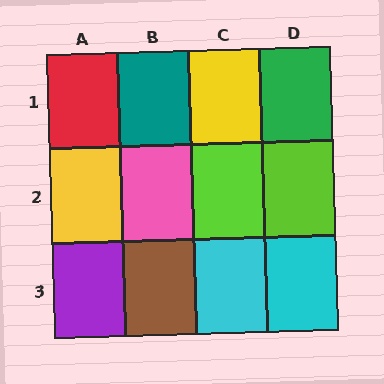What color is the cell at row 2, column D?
Lime.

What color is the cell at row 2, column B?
Pink.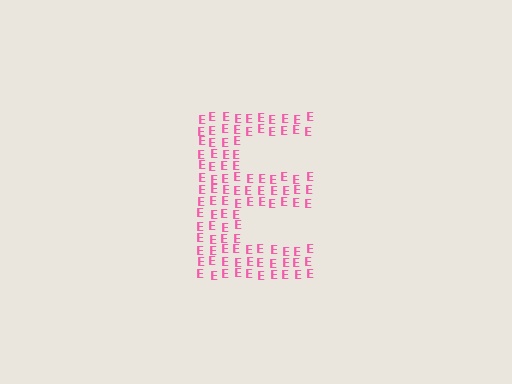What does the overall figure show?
The overall figure shows the letter E.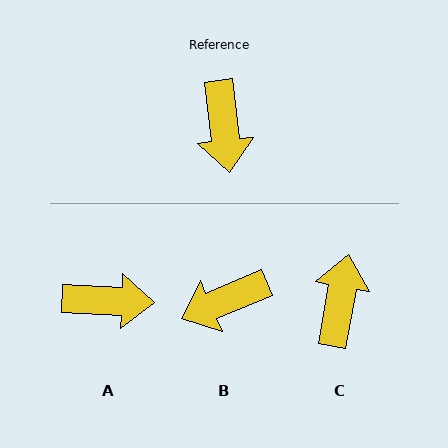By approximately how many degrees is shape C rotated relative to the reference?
Approximately 163 degrees counter-clockwise.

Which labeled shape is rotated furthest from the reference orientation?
C, about 163 degrees away.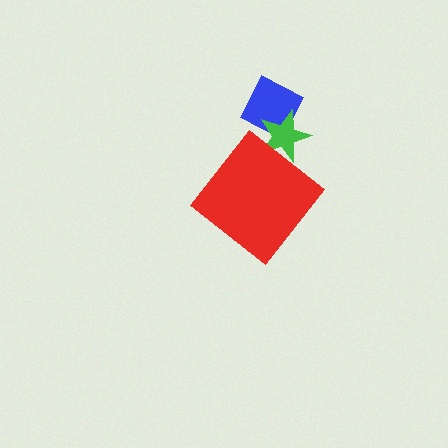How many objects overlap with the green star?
2 objects overlap with the green star.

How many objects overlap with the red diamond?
1 object overlaps with the red diamond.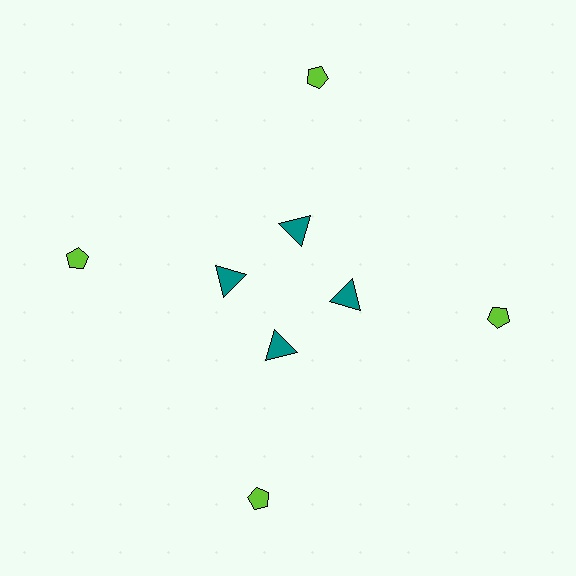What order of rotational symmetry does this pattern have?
This pattern has 4-fold rotational symmetry.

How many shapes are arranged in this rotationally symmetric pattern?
There are 8 shapes, arranged in 4 groups of 2.